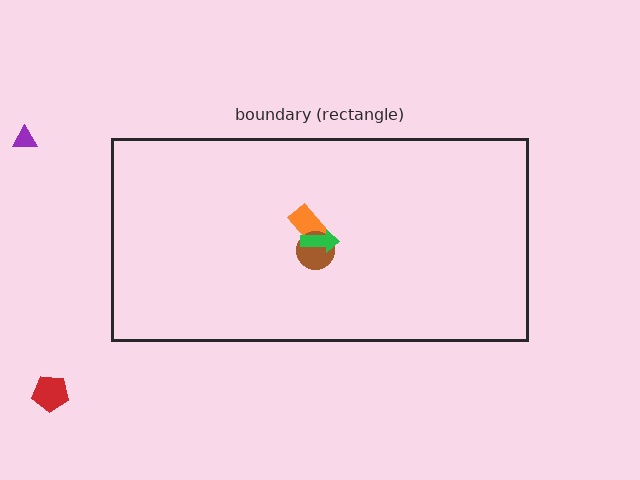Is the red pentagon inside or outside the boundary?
Outside.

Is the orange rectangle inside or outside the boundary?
Inside.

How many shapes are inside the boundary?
3 inside, 2 outside.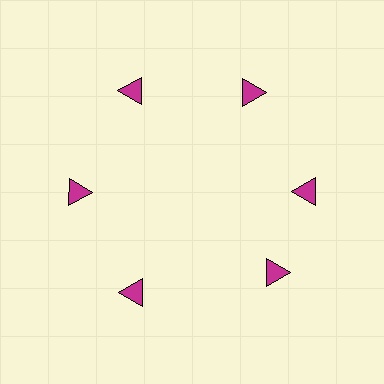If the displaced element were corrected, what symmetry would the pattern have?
It would have 6-fold rotational symmetry — the pattern would map onto itself every 60 degrees.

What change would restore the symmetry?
The symmetry would be restored by rotating it back into even spacing with its neighbors so that all 6 triangles sit at equal angles and equal distance from the center.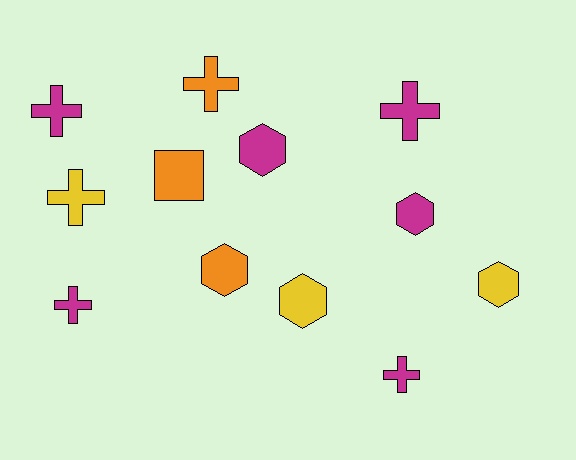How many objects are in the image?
There are 12 objects.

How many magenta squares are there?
There are no magenta squares.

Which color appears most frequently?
Magenta, with 6 objects.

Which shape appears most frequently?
Cross, with 6 objects.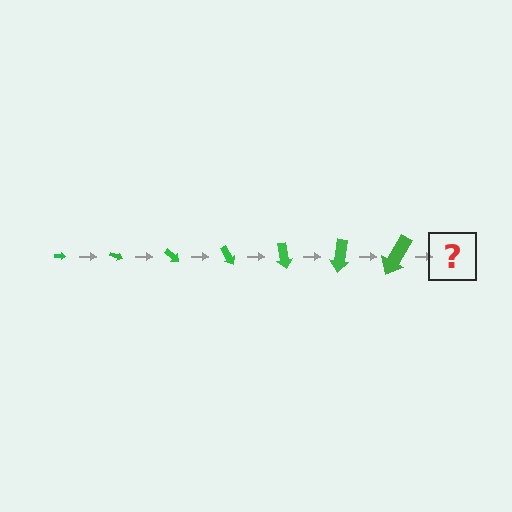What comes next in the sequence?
The next element should be an arrow, larger than the previous one and rotated 140 degrees from the start.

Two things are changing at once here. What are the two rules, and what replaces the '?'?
The two rules are that the arrow grows larger each step and it rotates 20 degrees each step. The '?' should be an arrow, larger than the previous one and rotated 140 degrees from the start.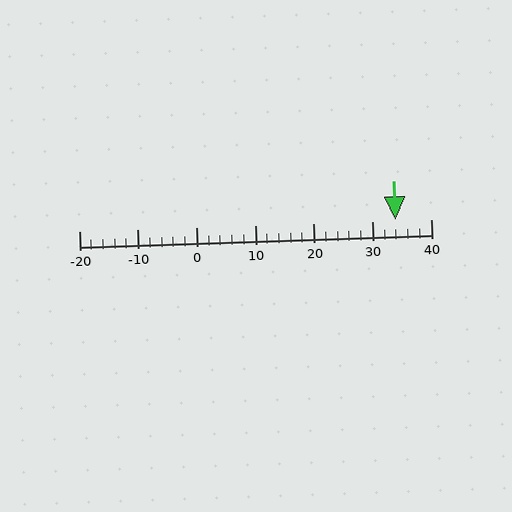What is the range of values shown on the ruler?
The ruler shows values from -20 to 40.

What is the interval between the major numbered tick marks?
The major tick marks are spaced 10 units apart.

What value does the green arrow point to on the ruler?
The green arrow points to approximately 34.